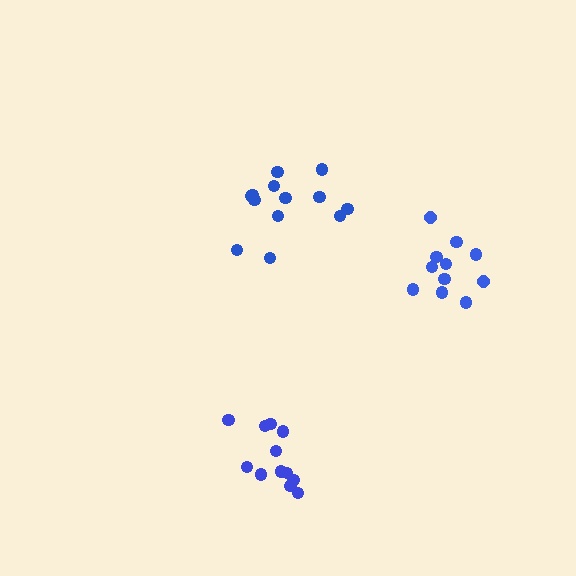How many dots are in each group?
Group 1: 12 dots, Group 2: 11 dots, Group 3: 13 dots (36 total).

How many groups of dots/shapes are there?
There are 3 groups.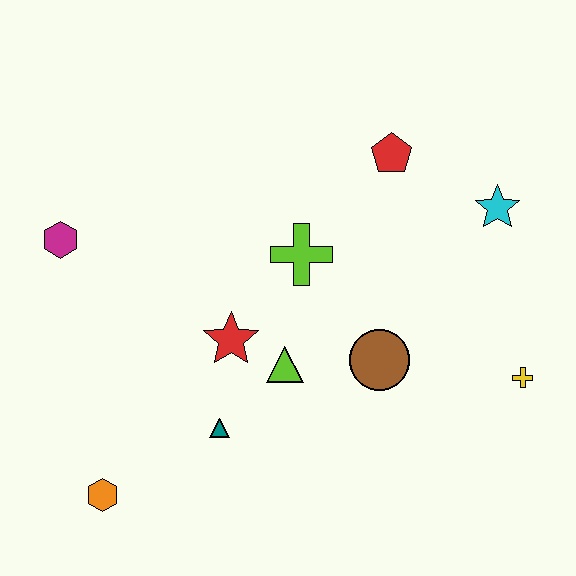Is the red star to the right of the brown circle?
No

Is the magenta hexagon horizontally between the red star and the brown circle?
No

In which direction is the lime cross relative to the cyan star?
The lime cross is to the left of the cyan star.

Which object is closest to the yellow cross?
The brown circle is closest to the yellow cross.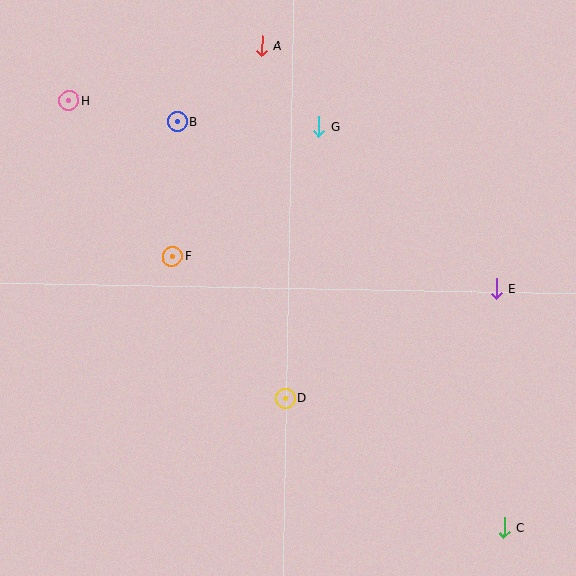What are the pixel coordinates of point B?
Point B is at (177, 122).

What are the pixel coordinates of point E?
Point E is at (496, 289).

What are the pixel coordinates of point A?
Point A is at (262, 46).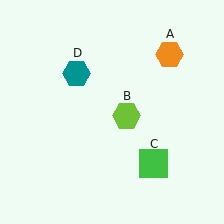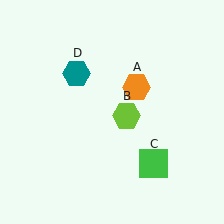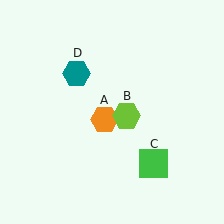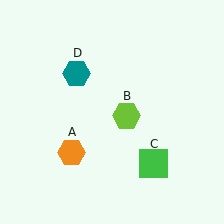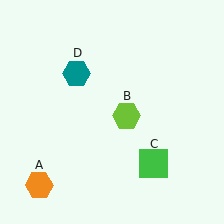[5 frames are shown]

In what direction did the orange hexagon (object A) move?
The orange hexagon (object A) moved down and to the left.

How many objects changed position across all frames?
1 object changed position: orange hexagon (object A).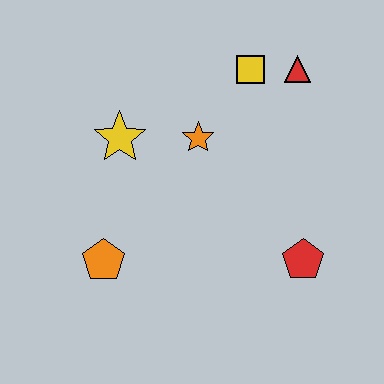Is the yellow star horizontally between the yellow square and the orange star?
No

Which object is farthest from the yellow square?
The orange pentagon is farthest from the yellow square.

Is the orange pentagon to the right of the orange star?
No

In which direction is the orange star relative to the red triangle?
The orange star is to the left of the red triangle.